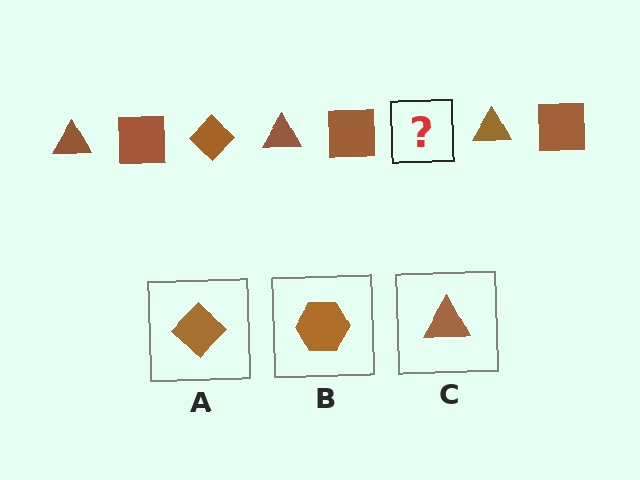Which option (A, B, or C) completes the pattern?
A.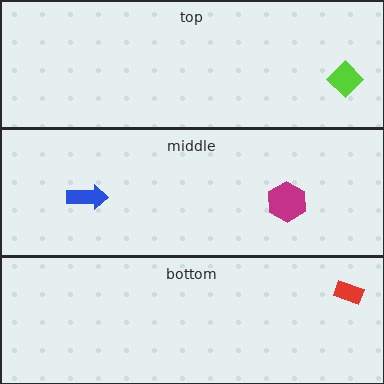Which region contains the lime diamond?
The top region.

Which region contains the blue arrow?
The middle region.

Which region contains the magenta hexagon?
The middle region.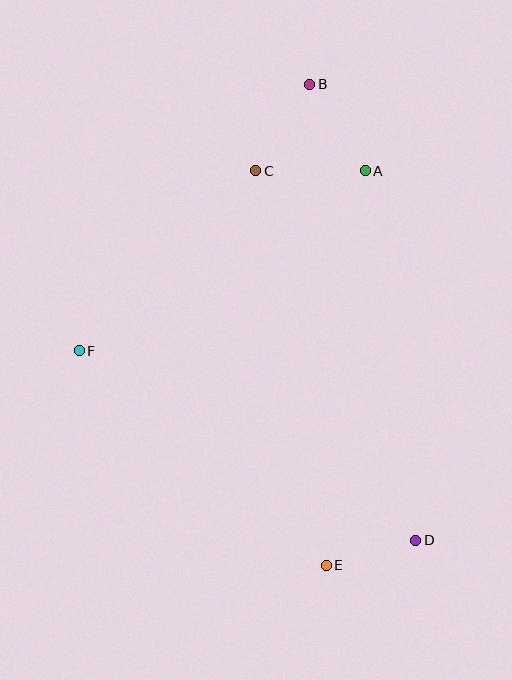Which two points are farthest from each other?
Points B and E are farthest from each other.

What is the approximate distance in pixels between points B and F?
The distance between B and F is approximately 353 pixels.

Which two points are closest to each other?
Points D and E are closest to each other.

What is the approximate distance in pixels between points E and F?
The distance between E and F is approximately 327 pixels.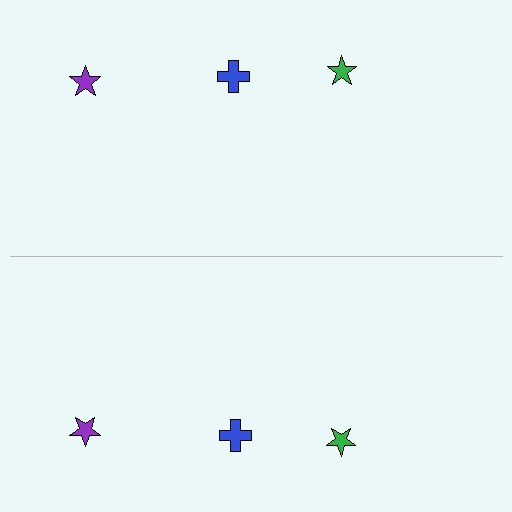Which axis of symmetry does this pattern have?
The pattern has a horizontal axis of symmetry running through the center of the image.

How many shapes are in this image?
There are 6 shapes in this image.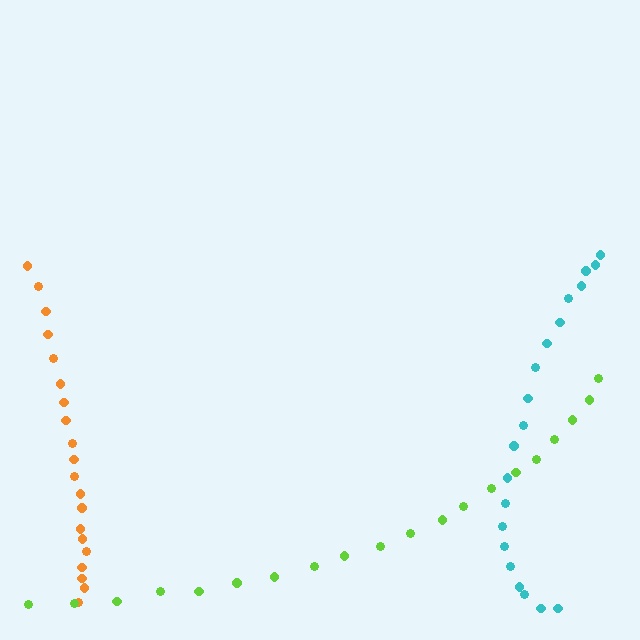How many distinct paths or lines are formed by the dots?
There are 3 distinct paths.